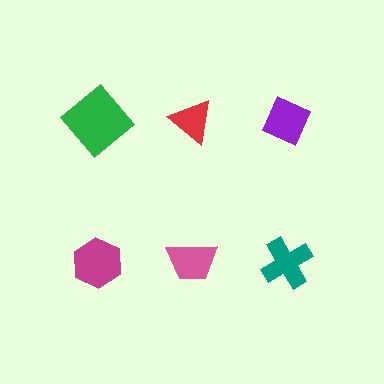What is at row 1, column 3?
A purple diamond.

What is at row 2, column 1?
A magenta hexagon.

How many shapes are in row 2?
3 shapes.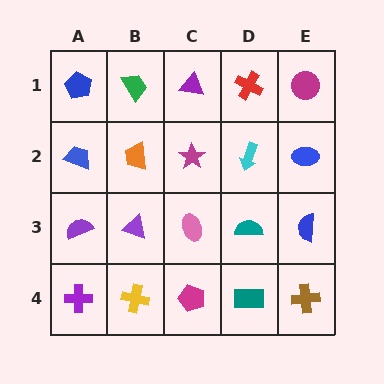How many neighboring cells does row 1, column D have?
3.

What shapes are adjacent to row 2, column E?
A magenta circle (row 1, column E), a blue semicircle (row 3, column E), a cyan arrow (row 2, column D).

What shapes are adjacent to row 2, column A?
A blue pentagon (row 1, column A), a purple semicircle (row 3, column A), an orange trapezoid (row 2, column B).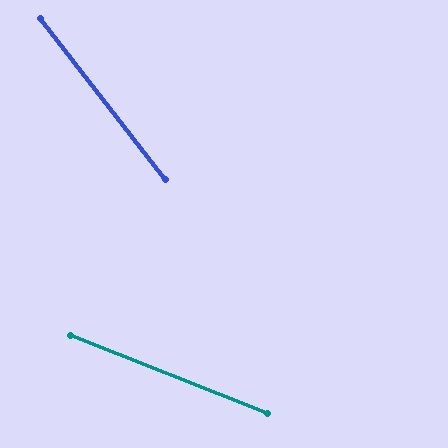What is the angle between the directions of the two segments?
Approximately 31 degrees.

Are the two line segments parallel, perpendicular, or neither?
Neither parallel nor perpendicular — they differ by about 31°.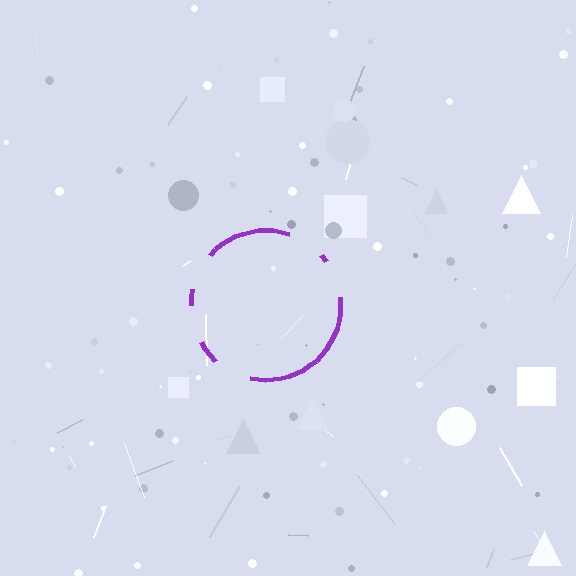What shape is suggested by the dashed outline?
The dashed outline suggests a circle.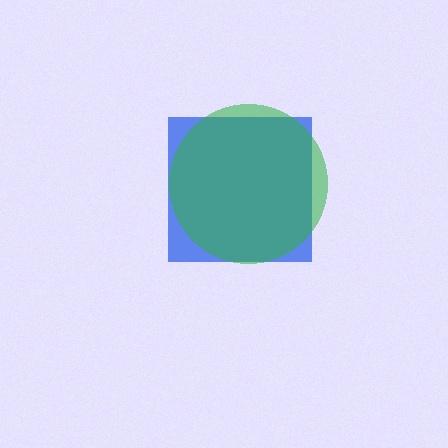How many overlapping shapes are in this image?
There are 2 overlapping shapes in the image.